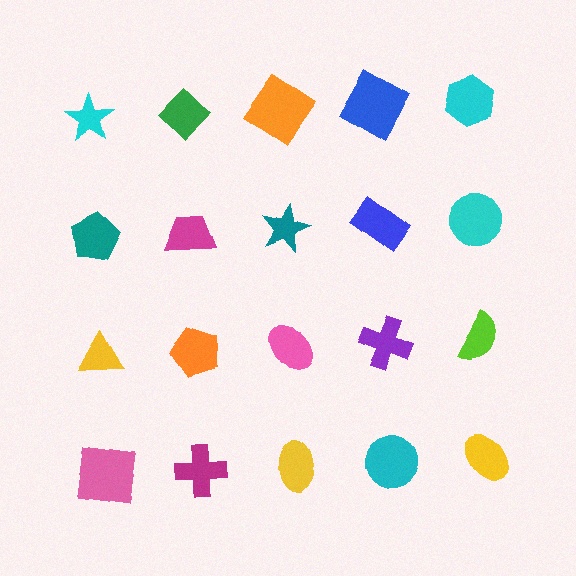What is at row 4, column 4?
A cyan circle.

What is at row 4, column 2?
A magenta cross.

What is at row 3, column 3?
A pink ellipse.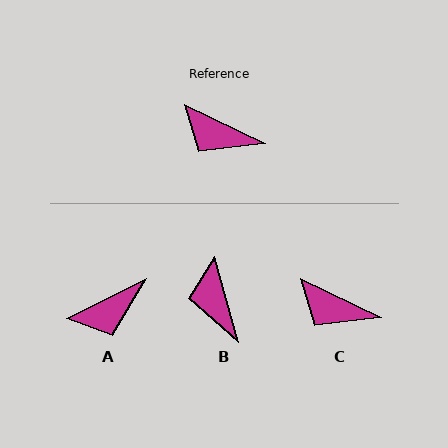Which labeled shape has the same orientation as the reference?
C.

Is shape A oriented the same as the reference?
No, it is off by about 53 degrees.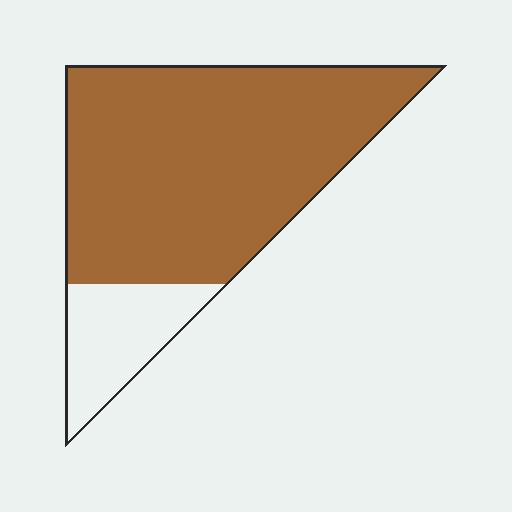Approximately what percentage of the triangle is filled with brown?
Approximately 80%.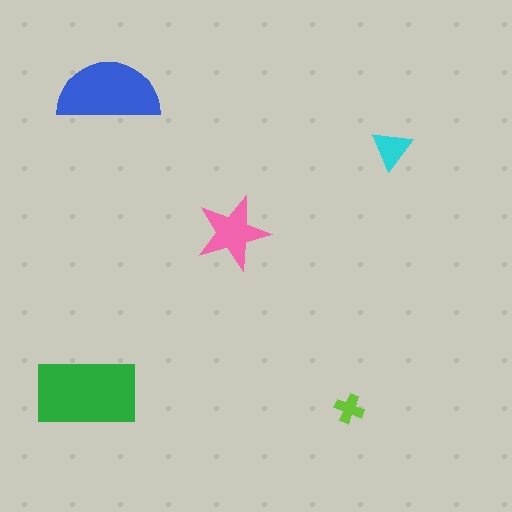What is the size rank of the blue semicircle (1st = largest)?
2nd.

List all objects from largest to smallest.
The green rectangle, the blue semicircle, the pink star, the cyan triangle, the lime cross.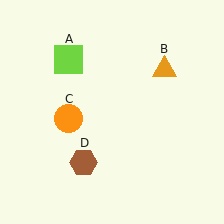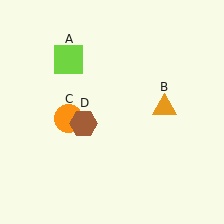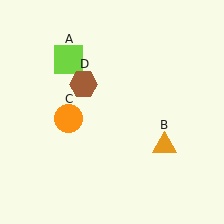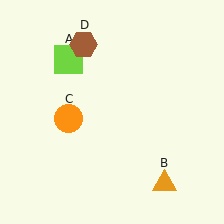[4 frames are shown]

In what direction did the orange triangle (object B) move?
The orange triangle (object B) moved down.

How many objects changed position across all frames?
2 objects changed position: orange triangle (object B), brown hexagon (object D).